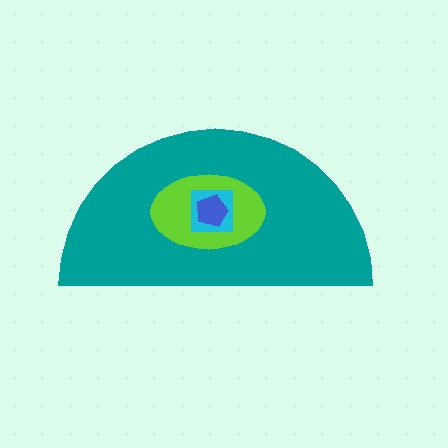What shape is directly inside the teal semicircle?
The lime ellipse.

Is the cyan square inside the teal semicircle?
Yes.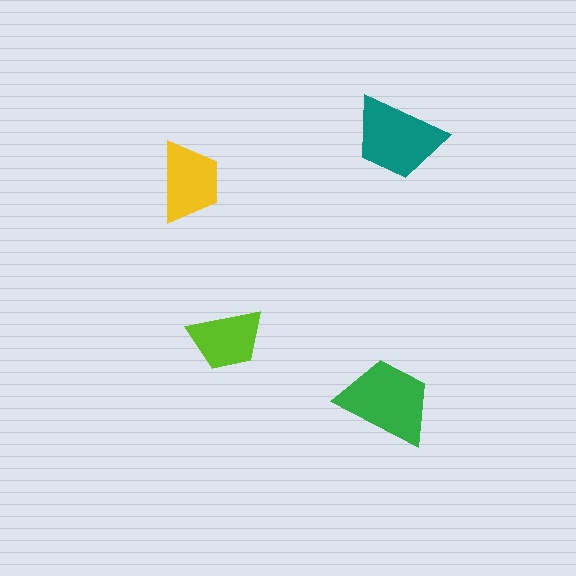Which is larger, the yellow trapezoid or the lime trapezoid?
The yellow one.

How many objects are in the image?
There are 4 objects in the image.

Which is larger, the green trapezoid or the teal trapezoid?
The green one.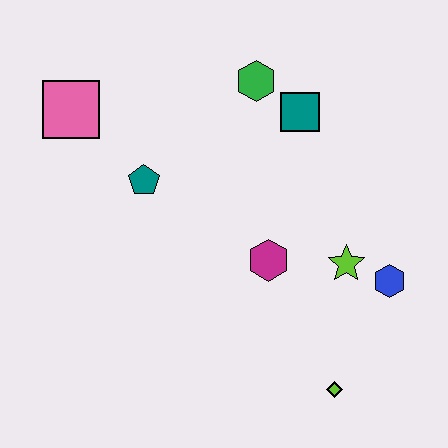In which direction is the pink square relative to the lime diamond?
The pink square is above the lime diamond.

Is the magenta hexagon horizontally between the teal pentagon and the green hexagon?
No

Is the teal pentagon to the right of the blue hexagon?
No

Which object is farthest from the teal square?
The lime diamond is farthest from the teal square.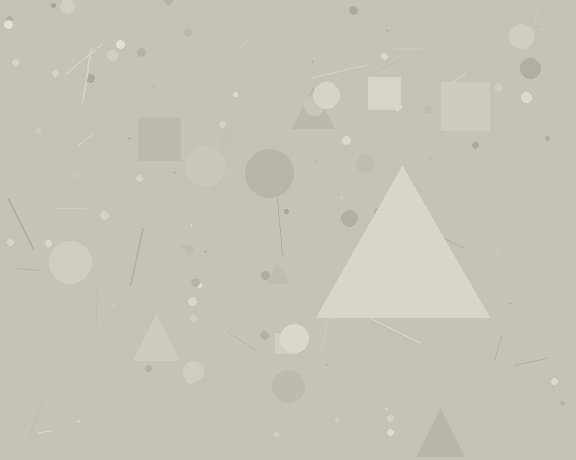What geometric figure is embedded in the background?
A triangle is embedded in the background.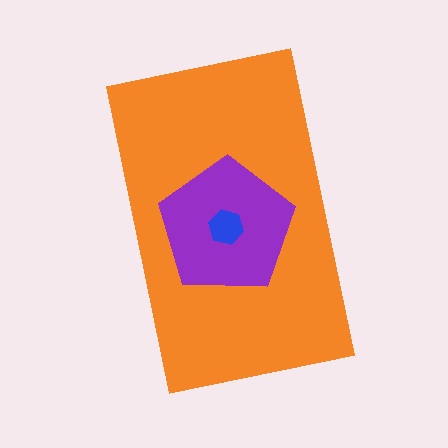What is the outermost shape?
The orange rectangle.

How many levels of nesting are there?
3.